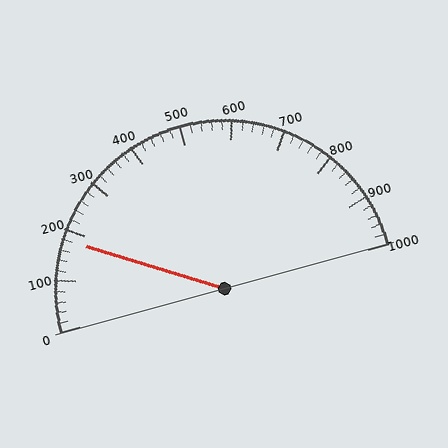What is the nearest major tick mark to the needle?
The nearest major tick mark is 200.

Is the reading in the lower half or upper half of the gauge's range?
The reading is in the lower half of the range (0 to 1000).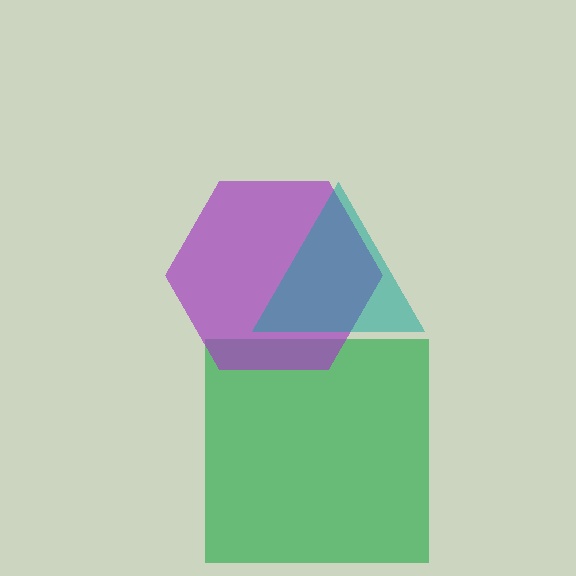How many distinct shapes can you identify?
There are 3 distinct shapes: a green square, a purple hexagon, a teal triangle.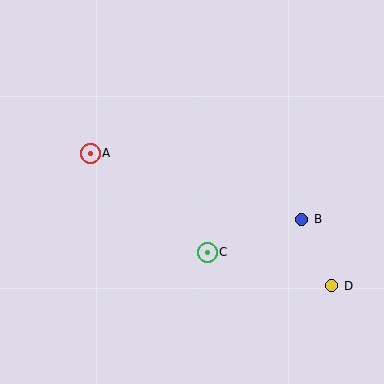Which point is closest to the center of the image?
Point C at (207, 252) is closest to the center.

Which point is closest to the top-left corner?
Point A is closest to the top-left corner.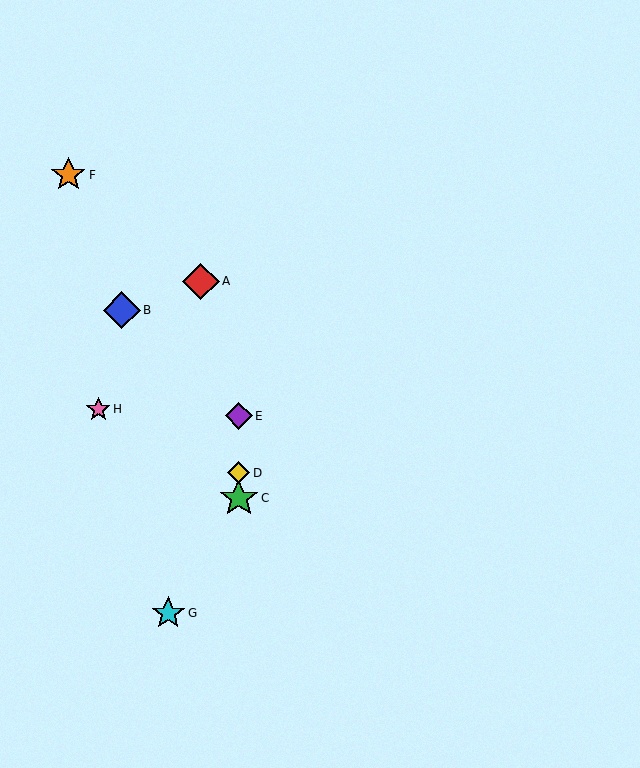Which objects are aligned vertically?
Objects C, D, E are aligned vertically.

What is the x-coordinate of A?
Object A is at x≈201.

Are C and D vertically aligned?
Yes, both are at x≈239.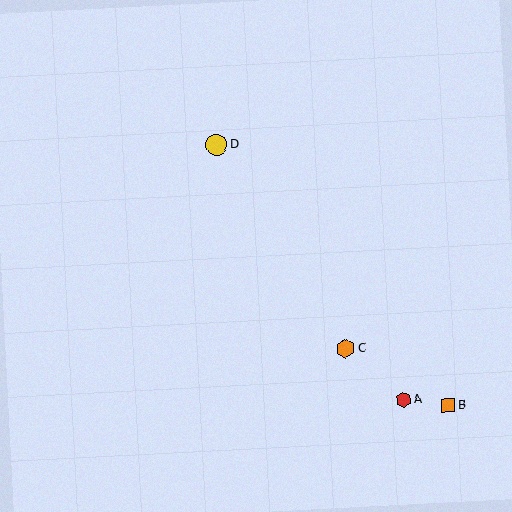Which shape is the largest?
The yellow circle (labeled D) is the largest.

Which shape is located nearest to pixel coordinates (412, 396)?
The red hexagon (labeled A) at (403, 400) is nearest to that location.